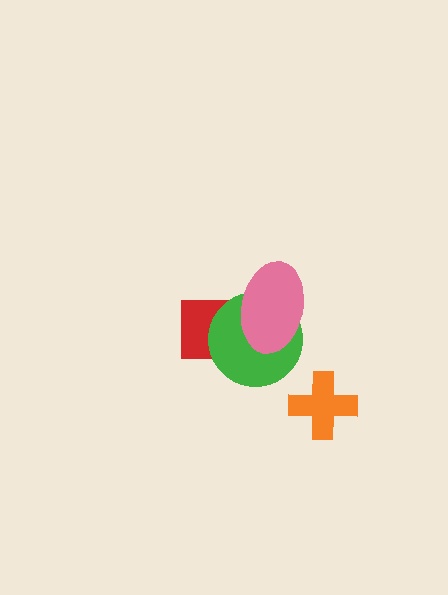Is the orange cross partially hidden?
No, no other shape covers it.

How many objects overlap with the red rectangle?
2 objects overlap with the red rectangle.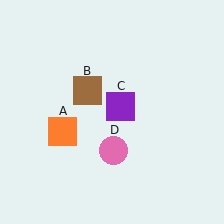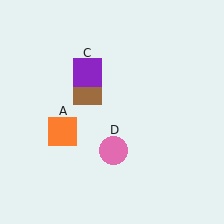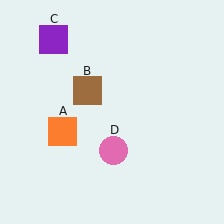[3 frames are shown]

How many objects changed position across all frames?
1 object changed position: purple square (object C).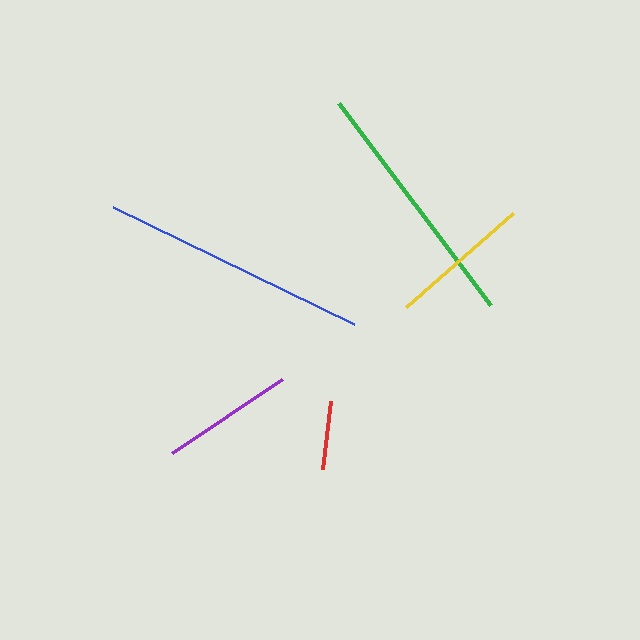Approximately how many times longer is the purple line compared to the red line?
The purple line is approximately 1.9 times the length of the red line.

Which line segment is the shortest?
The red line is the shortest at approximately 69 pixels.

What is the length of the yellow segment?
The yellow segment is approximately 143 pixels long.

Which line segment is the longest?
The blue line is the longest at approximately 268 pixels.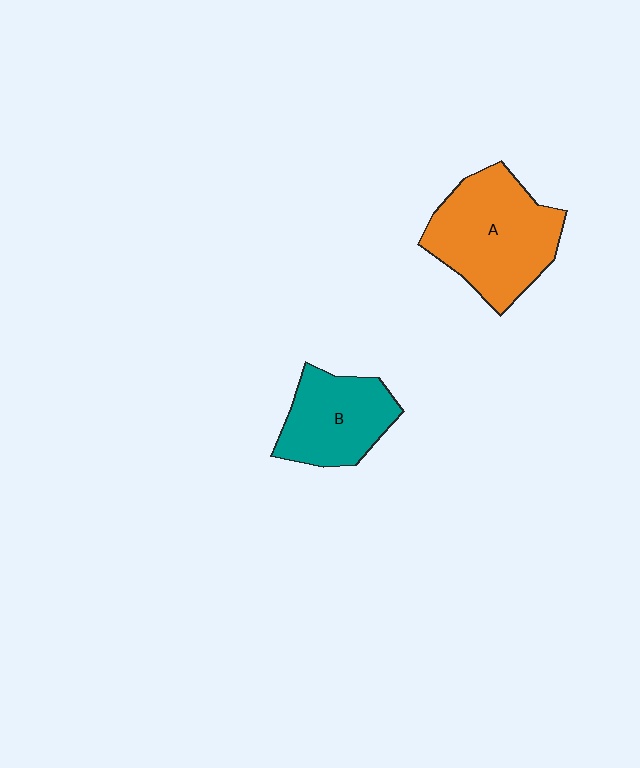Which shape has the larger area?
Shape A (orange).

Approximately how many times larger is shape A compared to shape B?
Approximately 1.4 times.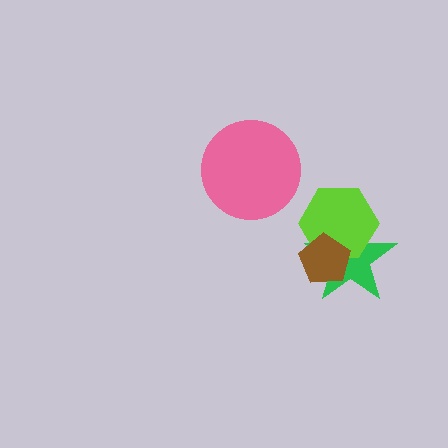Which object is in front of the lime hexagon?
The brown pentagon is in front of the lime hexagon.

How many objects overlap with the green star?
2 objects overlap with the green star.